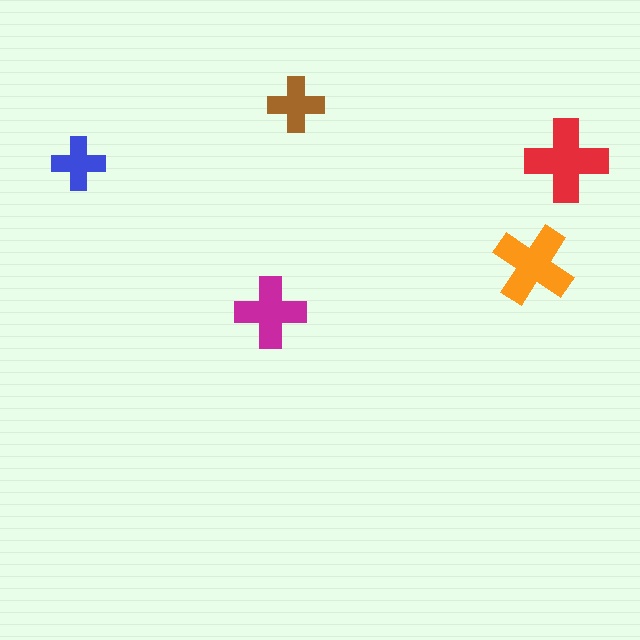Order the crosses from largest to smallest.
the red one, the orange one, the magenta one, the brown one, the blue one.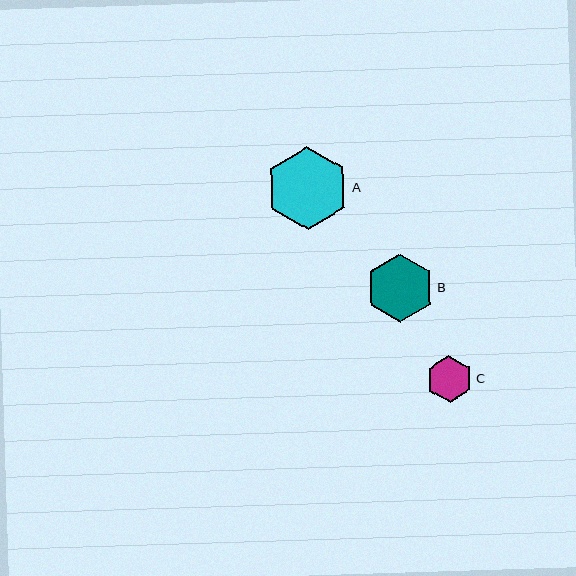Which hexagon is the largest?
Hexagon A is the largest with a size of approximately 83 pixels.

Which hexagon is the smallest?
Hexagon C is the smallest with a size of approximately 46 pixels.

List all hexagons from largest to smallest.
From largest to smallest: A, B, C.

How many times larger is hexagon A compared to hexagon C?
Hexagon A is approximately 1.8 times the size of hexagon C.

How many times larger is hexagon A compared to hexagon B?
Hexagon A is approximately 1.2 times the size of hexagon B.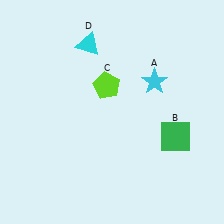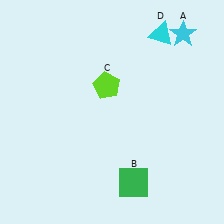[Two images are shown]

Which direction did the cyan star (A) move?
The cyan star (A) moved up.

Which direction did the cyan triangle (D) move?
The cyan triangle (D) moved right.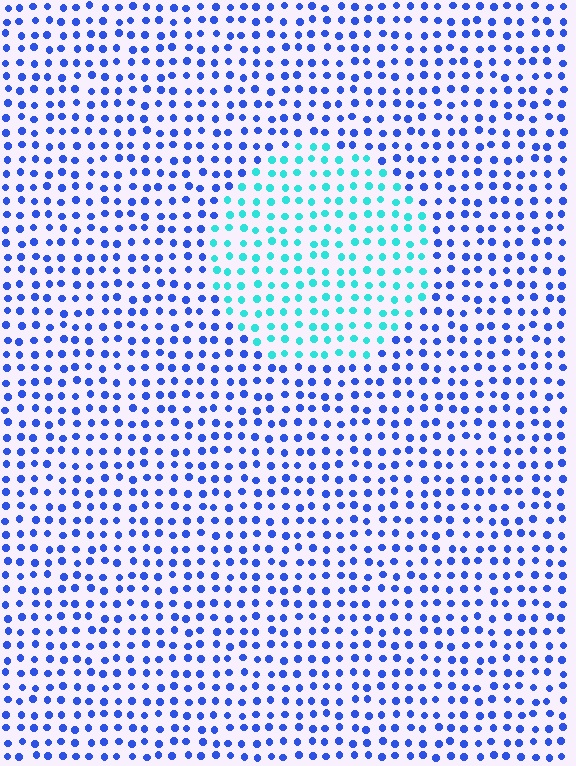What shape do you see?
I see a circle.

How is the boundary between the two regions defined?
The boundary is defined purely by a slight shift in hue (about 51 degrees). Spacing, size, and orientation are identical on both sides.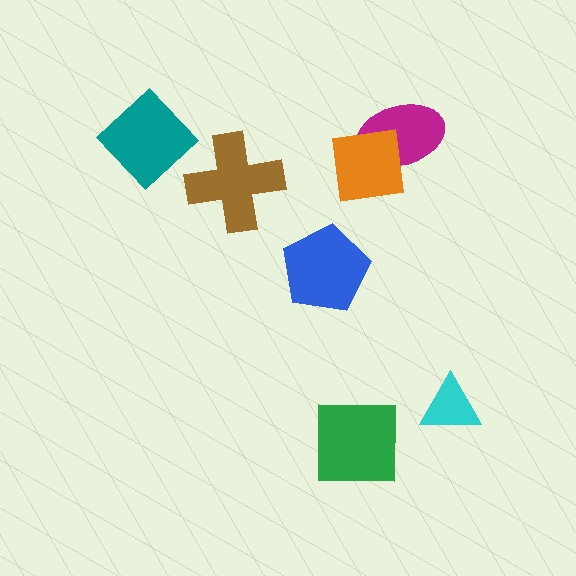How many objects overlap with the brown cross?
0 objects overlap with the brown cross.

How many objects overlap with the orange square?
1 object overlaps with the orange square.